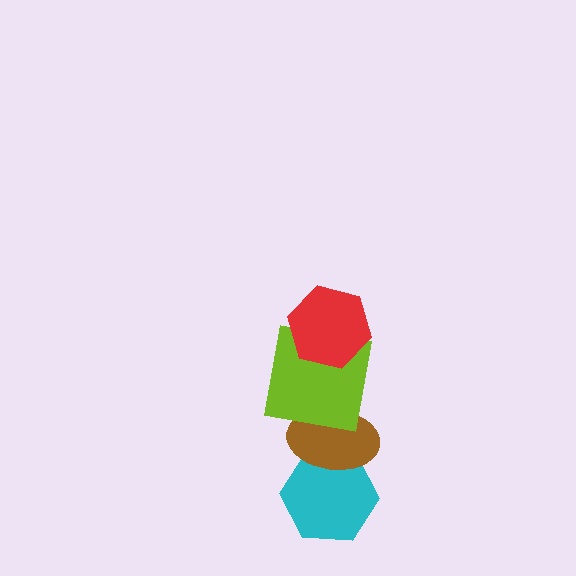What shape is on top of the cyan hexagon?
The brown ellipse is on top of the cyan hexagon.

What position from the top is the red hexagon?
The red hexagon is 1st from the top.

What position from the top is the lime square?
The lime square is 2nd from the top.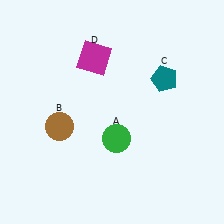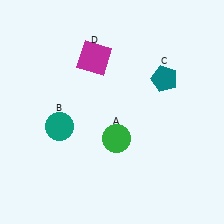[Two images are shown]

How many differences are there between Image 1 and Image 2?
There is 1 difference between the two images.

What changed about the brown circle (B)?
In Image 1, B is brown. In Image 2, it changed to teal.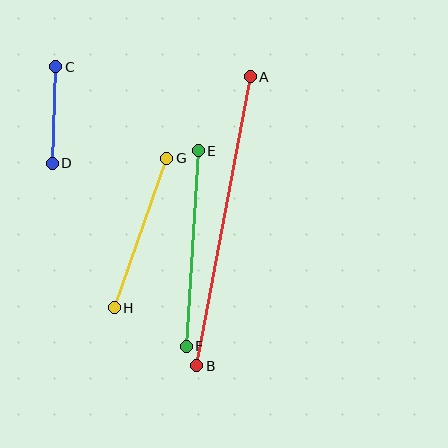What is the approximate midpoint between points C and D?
The midpoint is at approximately (54, 115) pixels.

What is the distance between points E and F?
The distance is approximately 196 pixels.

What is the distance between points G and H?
The distance is approximately 159 pixels.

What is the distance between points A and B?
The distance is approximately 293 pixels.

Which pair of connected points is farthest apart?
Points A and B are farthest apart.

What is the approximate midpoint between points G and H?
The midpoint is at approximately (141, 233) pixels.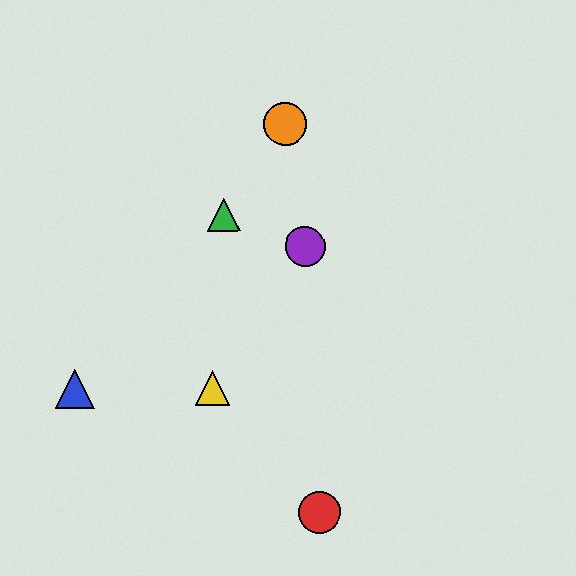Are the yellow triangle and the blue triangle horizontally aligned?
Yes, both are at y≈388.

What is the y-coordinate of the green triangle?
The green triangle is at y≈215.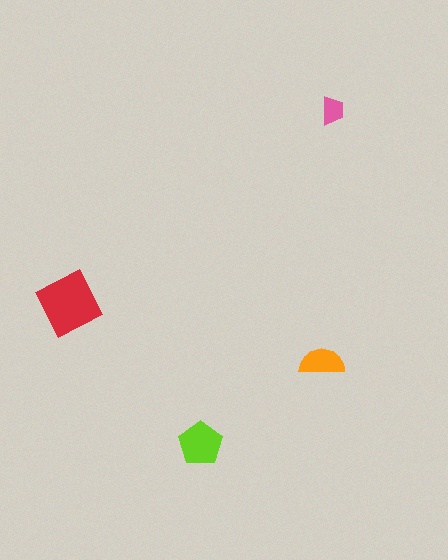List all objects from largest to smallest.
The red square, the lime pentagon, the orange semicircle, the pink trapezoid.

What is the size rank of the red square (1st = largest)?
1st.